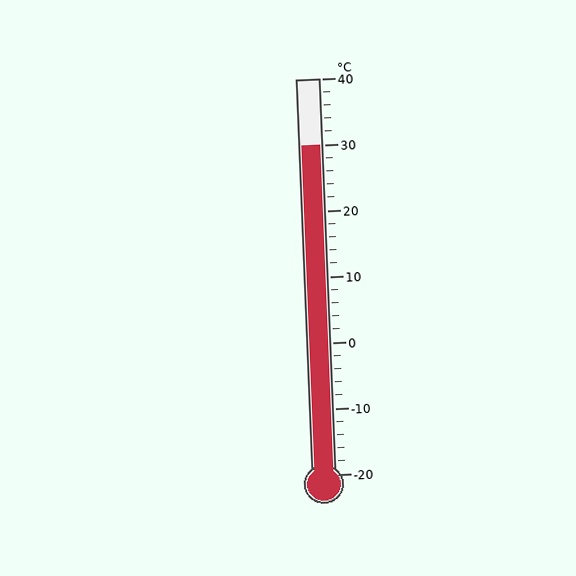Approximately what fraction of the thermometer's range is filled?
The thermometer is filled to approximately 85% of its range.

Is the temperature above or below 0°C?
The temperature is above 0°C.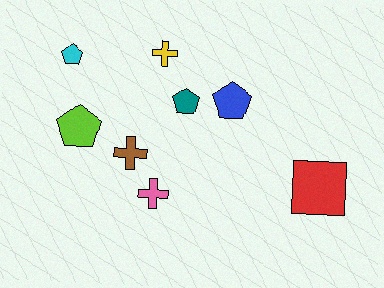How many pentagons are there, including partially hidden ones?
There are 4 pentagons.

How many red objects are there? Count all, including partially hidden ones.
There is 1 red object.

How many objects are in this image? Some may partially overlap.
There are 8 objects.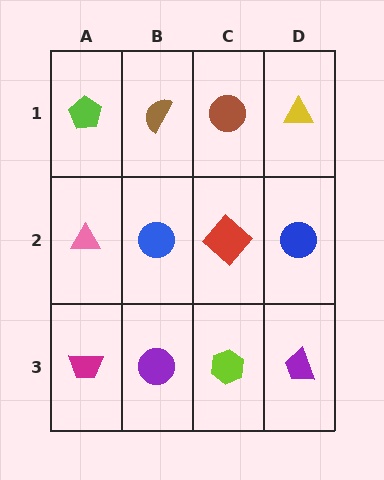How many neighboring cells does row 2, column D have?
3.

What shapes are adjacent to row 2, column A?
A lime pentagon (row 1, column A), a magenta trapezoid (row 3, column A), a blue circle (row 2, column B).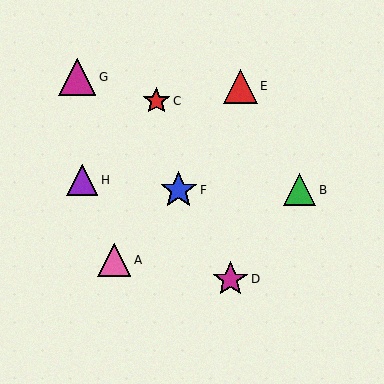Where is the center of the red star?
The center of the red star is at (156, 101).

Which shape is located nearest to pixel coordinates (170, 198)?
The blue star (labeled F) at (179, 190) is nearest to that location.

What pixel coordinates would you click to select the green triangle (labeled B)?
Click at (300, 190) to select the green triangle B.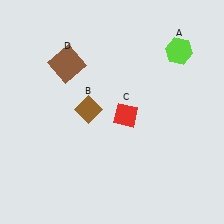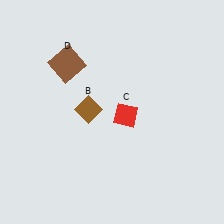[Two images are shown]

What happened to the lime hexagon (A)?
The lime hexagon (A) was removed in Image 2. It was in the top-right area of Image 1.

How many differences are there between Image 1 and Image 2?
There is 1 difference between the two images.